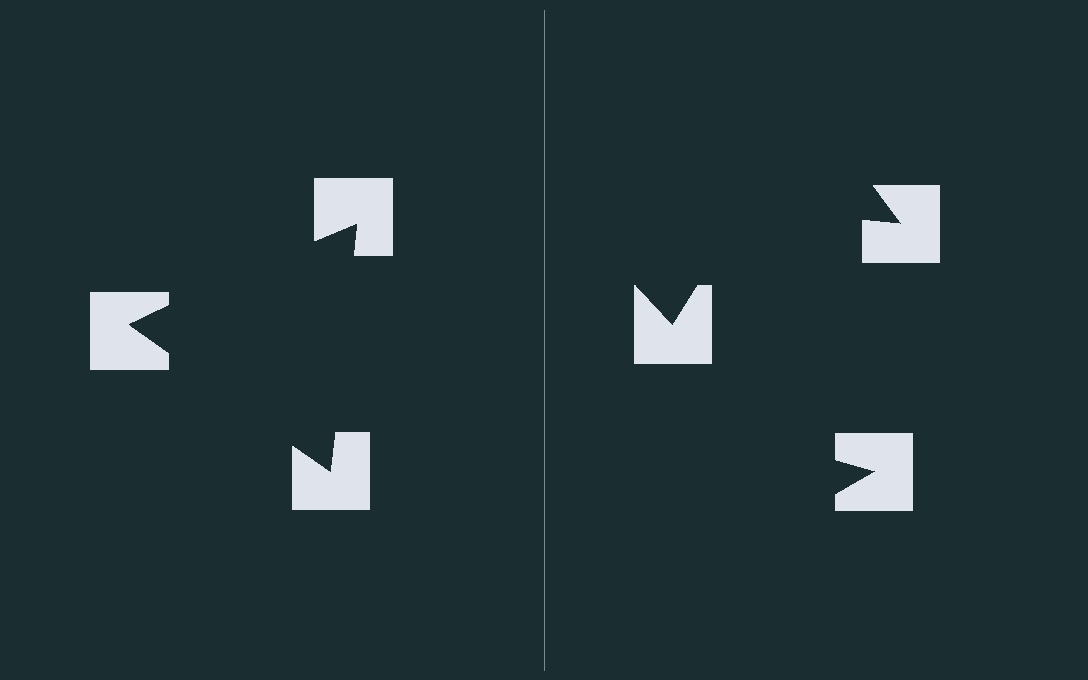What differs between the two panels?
The notched squares are positioned identically on both sides; only the wedge orientations differ. On the left they align to a triangle; on the right they are misaligned.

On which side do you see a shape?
An illusory triangle appears on the left side. On the right side the wedge cuts are rotated, so no coherent shape forms.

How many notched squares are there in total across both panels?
6 — 3 on each side.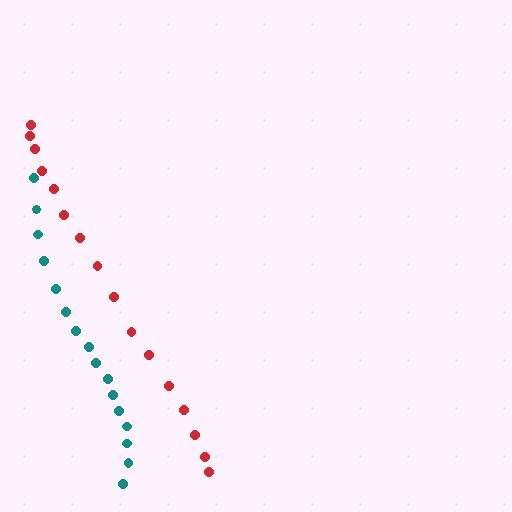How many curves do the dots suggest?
There are 2 distinct paths.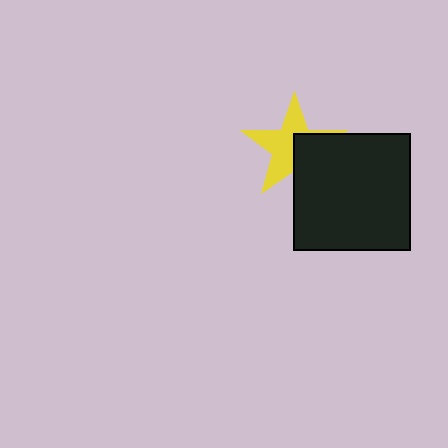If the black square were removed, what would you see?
You would see the complete yellow star.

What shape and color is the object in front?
The object in front is a black square.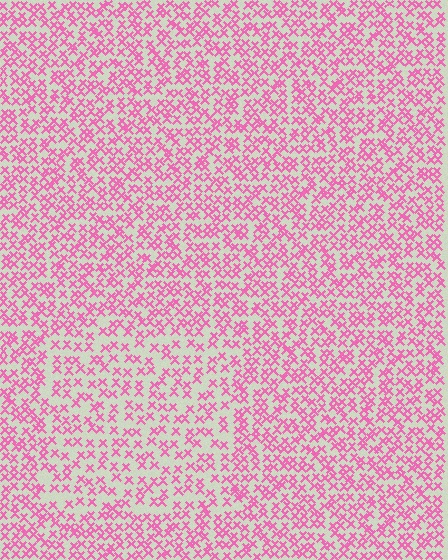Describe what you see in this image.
The image contains small pink elements arranged at two different densities. A rectangle-shaped region is visible where the elements are less densely packed than the surrounding area.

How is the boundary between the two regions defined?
The boundary is defined by a change in element density (approximately 1.6x ratio). All elements are the same color, size, and shape.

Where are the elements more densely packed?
The elements are more densely packed outside the rectangle boundary.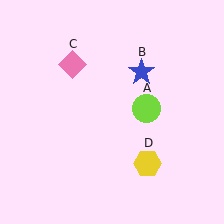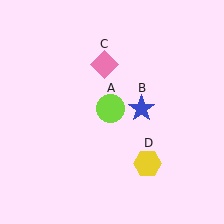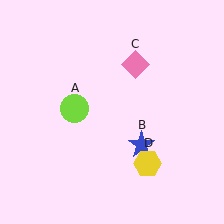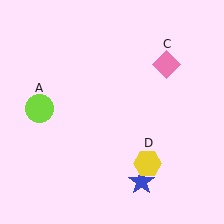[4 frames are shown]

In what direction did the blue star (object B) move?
The blue star (object B) moved down.